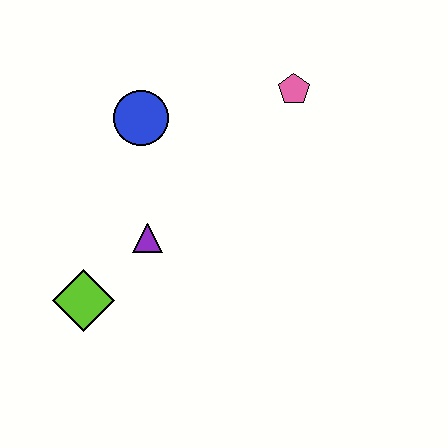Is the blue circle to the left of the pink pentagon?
Yes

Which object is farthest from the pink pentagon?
The lime diamond is farthest from the pink pentagon.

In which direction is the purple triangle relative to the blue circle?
The purple triangle is below the blue circle.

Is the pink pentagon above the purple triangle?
Yes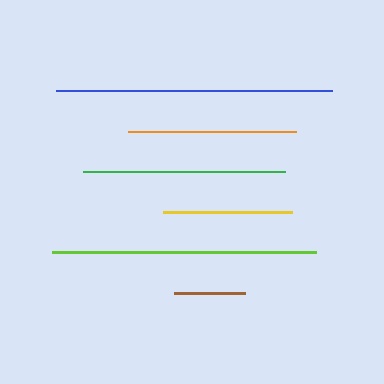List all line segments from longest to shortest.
From longest to shortest: blue, lime, green, orange, yellow, brown.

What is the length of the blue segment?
The blue segment is approximately 277 pixels long.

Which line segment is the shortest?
The brown line is the shortest at approximately 71 pixels.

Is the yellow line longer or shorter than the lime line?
The lime line is longer than the yellow line.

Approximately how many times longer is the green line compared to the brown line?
The green line is approximately 2.8 times the length of the brown line.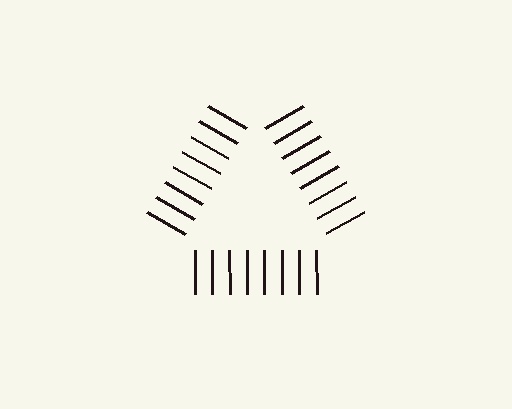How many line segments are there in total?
24 — 8 along each of the 3 edges.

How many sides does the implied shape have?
3 sides — the line-ends trace a triangle.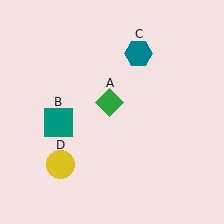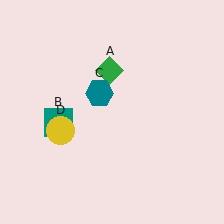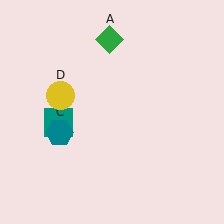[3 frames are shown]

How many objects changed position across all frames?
3 objects changed position: green diamond (object A), teal hexagon (object C), yellow circle (object D).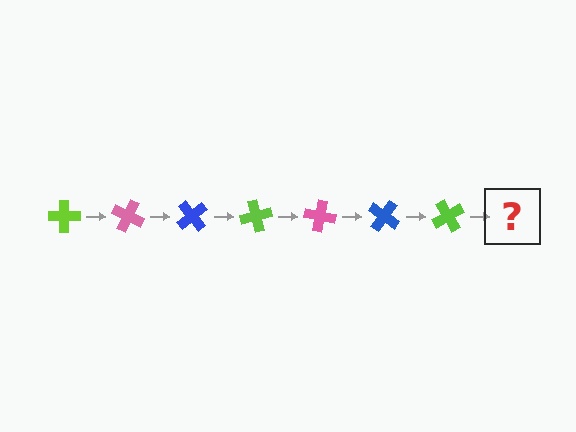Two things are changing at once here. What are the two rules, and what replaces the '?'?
The two rules are that it rotates 25 degrees each step and the color cycles through lime, pink, and blue. The '?' should be a pink cross, rotated 175 degrees from the start.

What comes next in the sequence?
The next element should be a pink cross, rotated 175 degrees from the start.